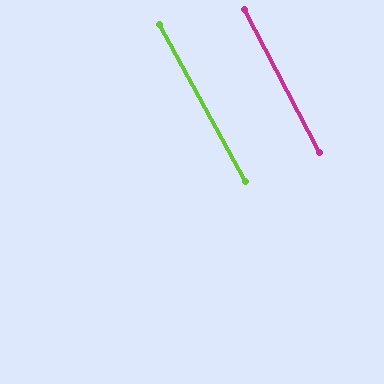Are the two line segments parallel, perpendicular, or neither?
Parallel — their directions differ by only 0.6°.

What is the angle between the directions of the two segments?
Approximately 1 degree.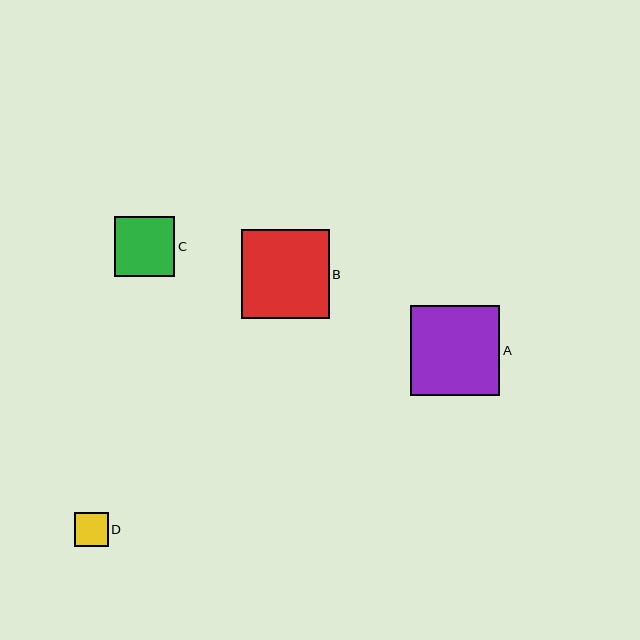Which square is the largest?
Square A is the largest with a size of approximately 89 pixels.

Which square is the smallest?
Square D is the smallest with a size of approximately 34 pixels.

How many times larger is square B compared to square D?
Square B is approximately 2.6 times the size of square D.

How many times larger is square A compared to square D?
Square A is approximately 2.6 times the size of square D.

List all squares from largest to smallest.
From largest to smallest: A, B, C, D.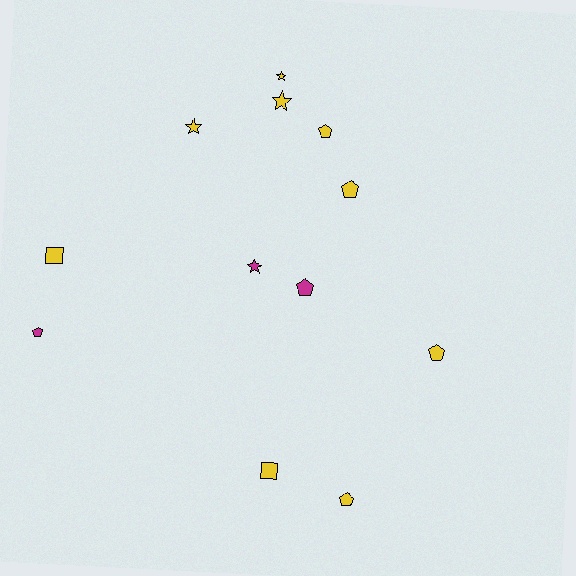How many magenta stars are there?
There is 1 magenta star.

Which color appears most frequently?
Yellow, with 9 objects.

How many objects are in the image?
There are 12 objects.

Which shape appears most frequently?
Pentagon, with 6 objects.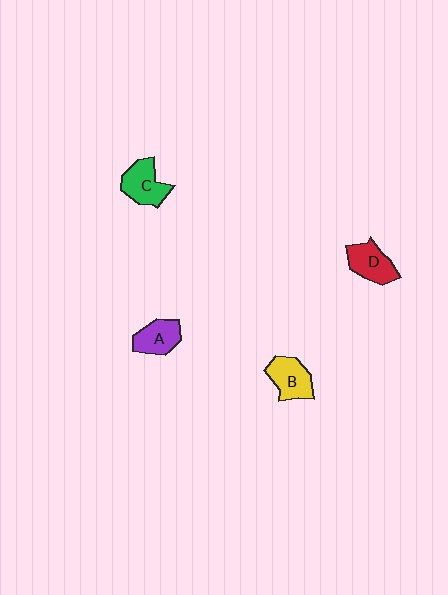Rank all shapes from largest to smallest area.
From largest to smallest: C (green), B (yellow), D (red), A (purple).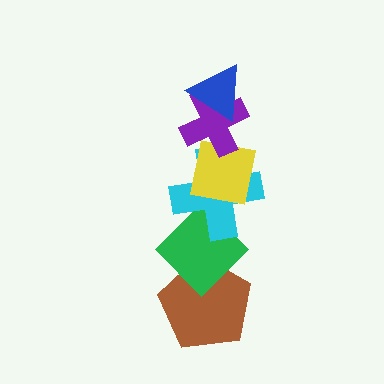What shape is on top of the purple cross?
The blue triangle is on top of the purple cross.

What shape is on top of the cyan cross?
The yellow square is on top of the cyan cross.